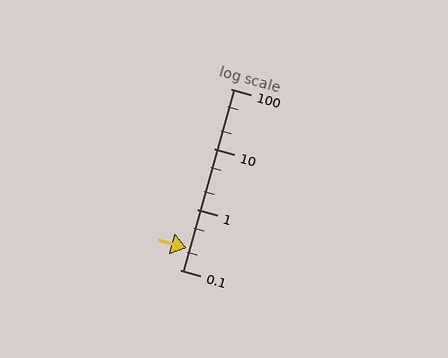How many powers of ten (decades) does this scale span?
The scale spans 3 decades, from 0.1 to 100.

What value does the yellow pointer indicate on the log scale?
The pointer indicates approximately 0.23.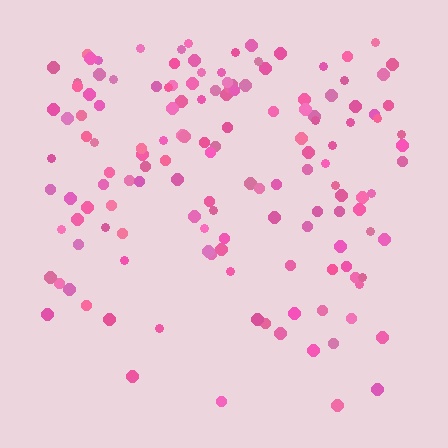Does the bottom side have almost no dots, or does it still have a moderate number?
Still a moderate number, just noticeably fewer than the top.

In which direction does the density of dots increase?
From bottom to top, with the top side densest.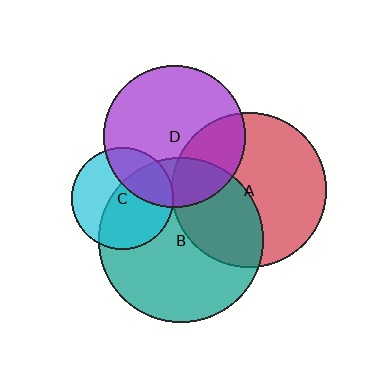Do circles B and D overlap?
Yes.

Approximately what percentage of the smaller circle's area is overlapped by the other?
Approximately 25%.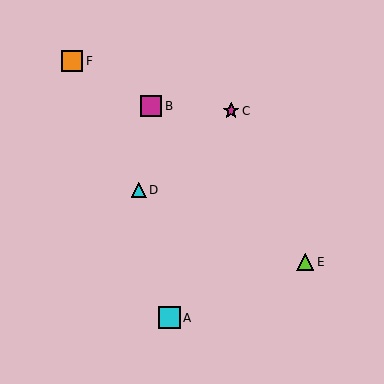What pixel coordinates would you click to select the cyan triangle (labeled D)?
Click at (139, 190) to select the cyan triangle D.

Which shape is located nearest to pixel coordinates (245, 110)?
The magenta star (labeled C) at (231, 111) is nearest to that location.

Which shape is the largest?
The cyan square (labeled A) is the largest.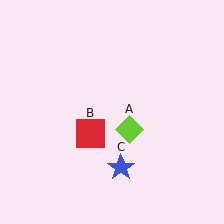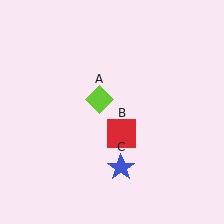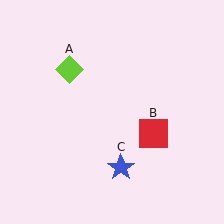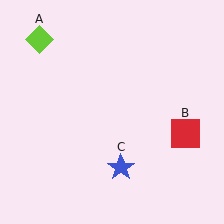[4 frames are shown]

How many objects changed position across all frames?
2 objects changed position: lime diamond (object A), red square (object B).